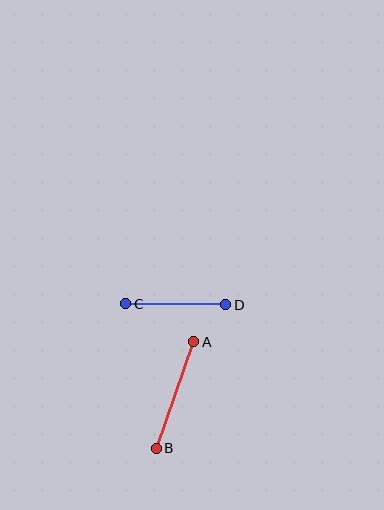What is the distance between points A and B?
The distance is approximately 113 pixels.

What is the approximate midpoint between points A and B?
The midpoint is at approximately (175, 395) pixels.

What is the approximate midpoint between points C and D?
The midpoint is at approximately (176, 304) pixels.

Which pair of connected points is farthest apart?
Points A and B are farthest apart.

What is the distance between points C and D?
The distance is approximately 100 pixels.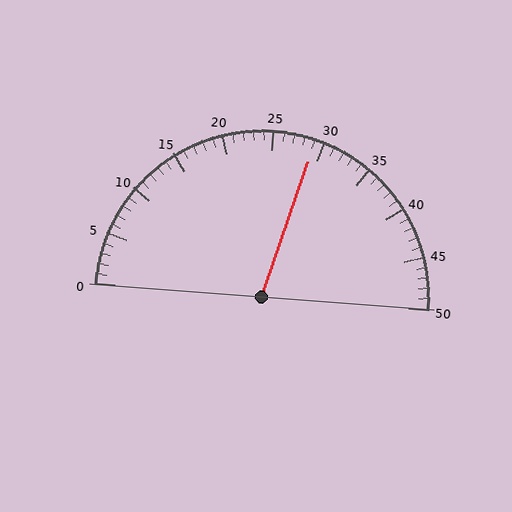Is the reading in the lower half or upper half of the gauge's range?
The reading is in the upper half of the range (0 to 50).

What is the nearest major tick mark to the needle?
The nearest major tick mark is 30.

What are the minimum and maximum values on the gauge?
The gauge ranges from 0 to 50.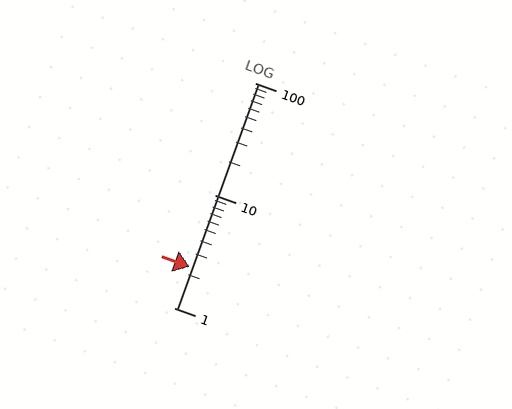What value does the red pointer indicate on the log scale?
The pointer indicates approximately 2.3.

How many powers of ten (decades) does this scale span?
The scale spans 2 decades, from 1 to 100.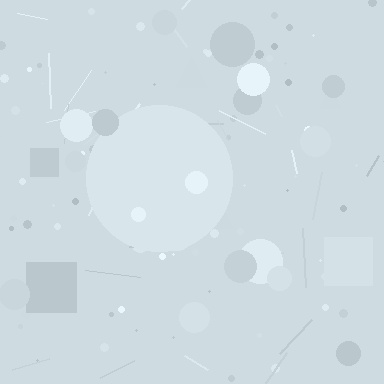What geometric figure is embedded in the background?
A circle is embedded in the background.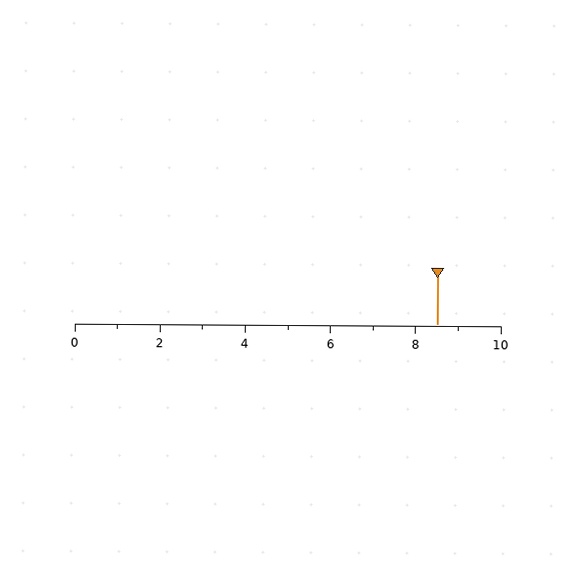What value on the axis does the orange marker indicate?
The marker indicates approximately 8.5.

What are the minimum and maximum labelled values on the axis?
The axis runs from 0 to 10.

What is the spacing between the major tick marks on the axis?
The major ticks are spaced 2 apart.